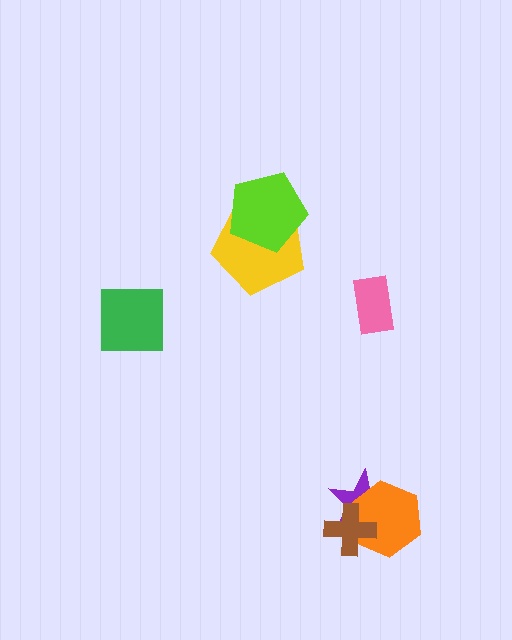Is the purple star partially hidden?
Yes, it is partially covered by another shape.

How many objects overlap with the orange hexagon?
2 objects overlap with the orange hexagon.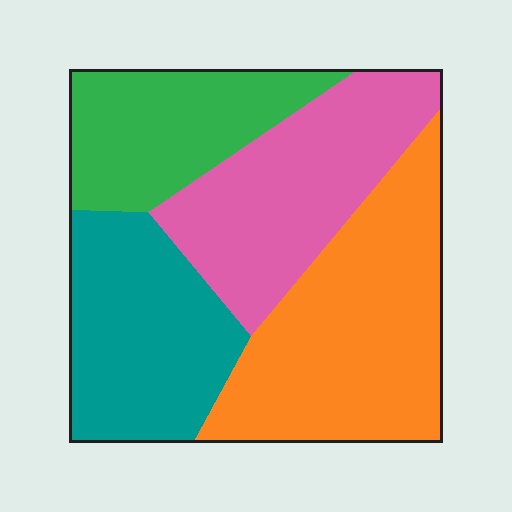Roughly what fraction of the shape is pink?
Pink takes up about one quarter (1/4) of the shape.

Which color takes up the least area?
Green, at roughly 20%.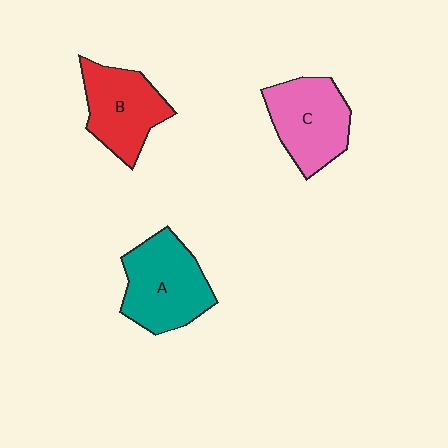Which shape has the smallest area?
Shape B (red).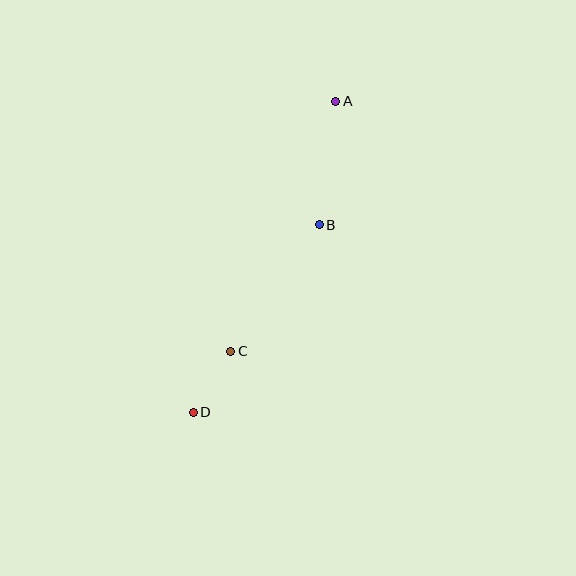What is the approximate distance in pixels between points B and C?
The distance between B and C is approximately 155 pixels.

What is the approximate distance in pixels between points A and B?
The distance between A and B is approximately 125 pixels.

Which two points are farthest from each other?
Points A and D are farthest from each other.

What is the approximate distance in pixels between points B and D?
The distance between B and D is approximately 226 pixels.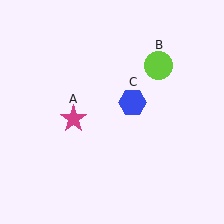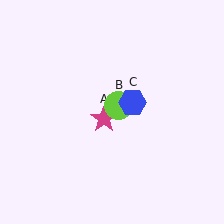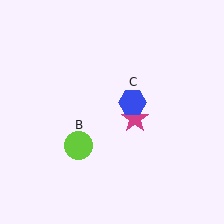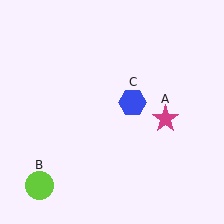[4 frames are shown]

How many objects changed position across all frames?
2 objects changed position: magenta star (object A), lime circle (object B).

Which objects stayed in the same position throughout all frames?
Blue hexagon (object C) remained stationary.